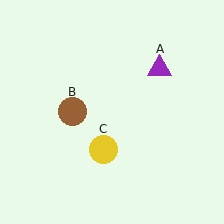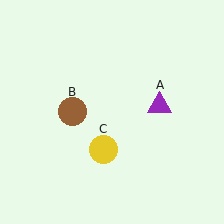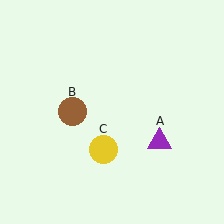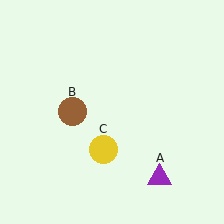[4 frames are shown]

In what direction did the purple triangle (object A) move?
The purple triangle (object A) moved down.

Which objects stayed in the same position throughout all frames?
Brown circle (object B) and yellow circle (object C) remained stationary.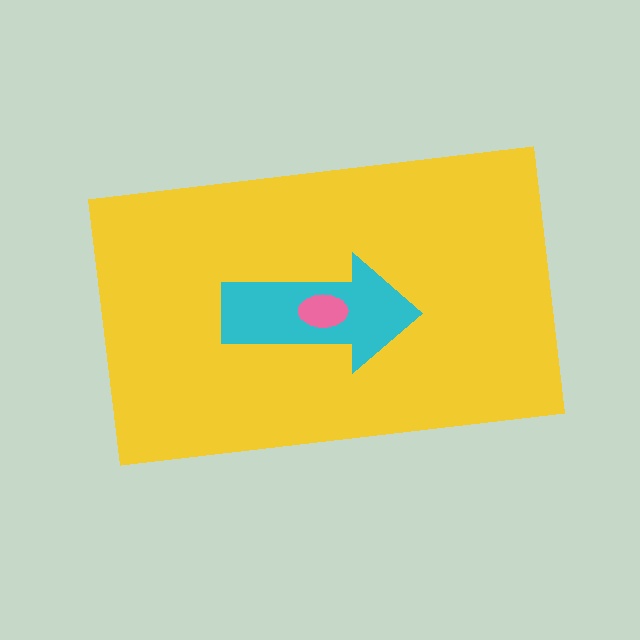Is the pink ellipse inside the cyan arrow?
Yes.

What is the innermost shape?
The pink ellipse.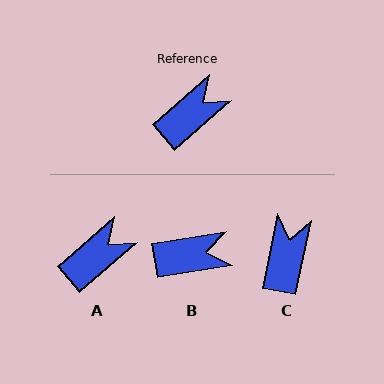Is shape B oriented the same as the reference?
No, it is off by about 32 degrees.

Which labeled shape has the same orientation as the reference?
A.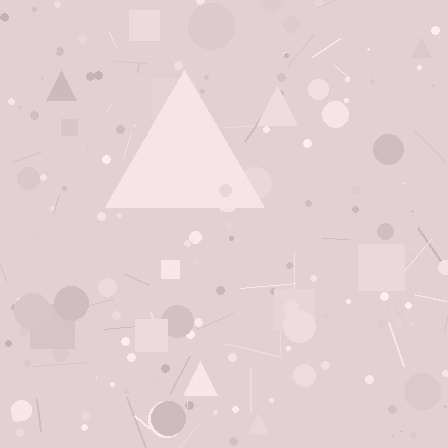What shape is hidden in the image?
A triangle is hidden in the image.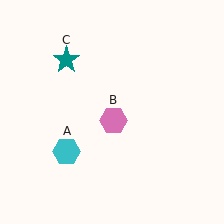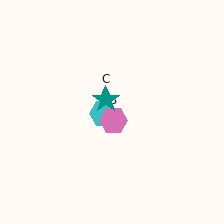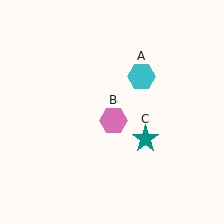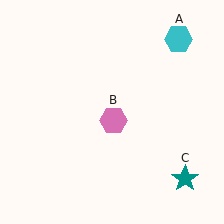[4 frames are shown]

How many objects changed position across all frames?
2 objects changed position: cyan hexagon (object A), teal star (object C).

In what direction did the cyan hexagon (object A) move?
The cyan hexagon (object A) moved up and to the right.